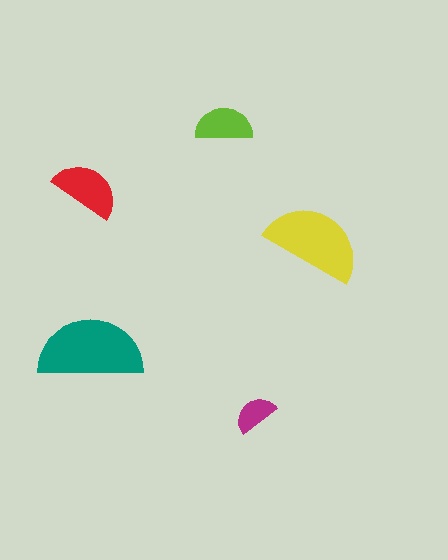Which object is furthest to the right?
The yellow semicircle is rightmost.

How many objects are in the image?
There are 5 objects in the image.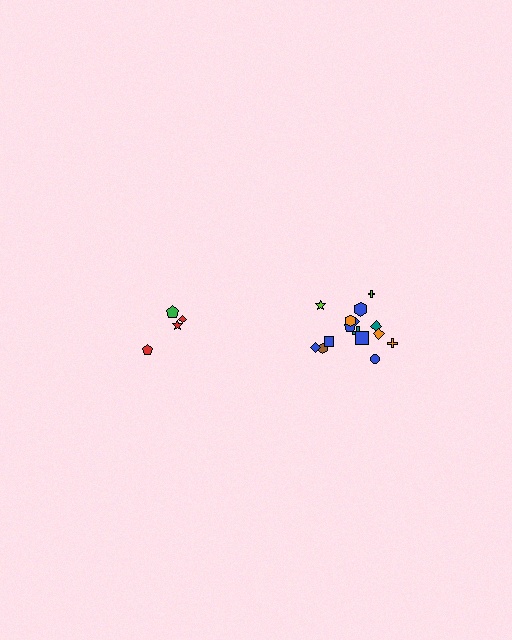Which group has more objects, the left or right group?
The right group.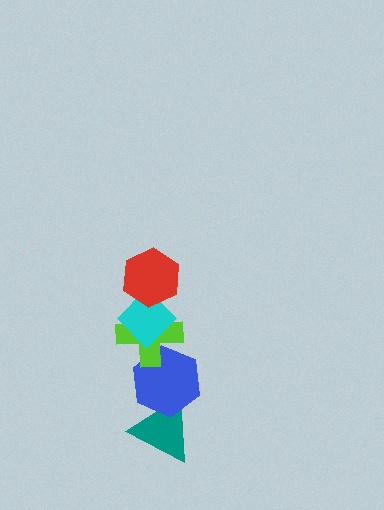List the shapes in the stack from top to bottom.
From top to bottom: the red hexagon, the cyan diamond, the lime cross, the blue hexagon, the teal triangle.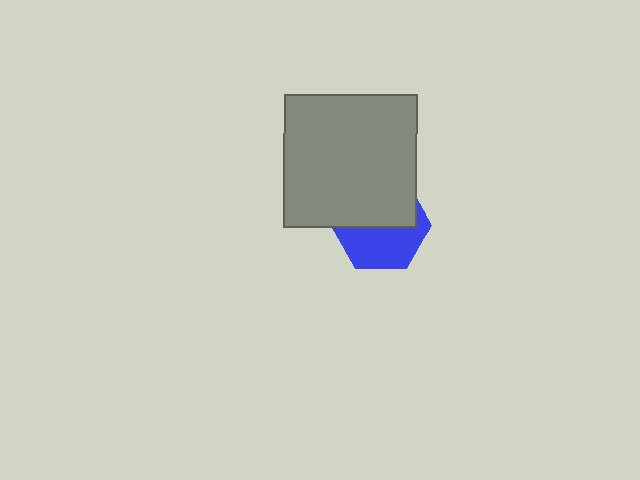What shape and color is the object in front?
The object in front is a gray square.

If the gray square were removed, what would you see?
You would see the complete blue hexagon.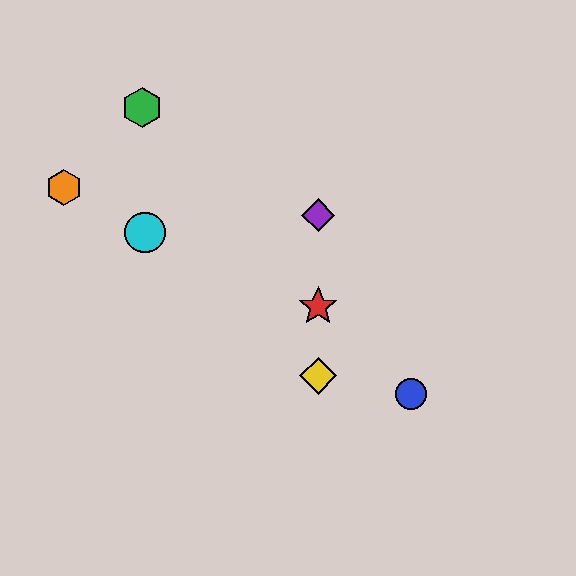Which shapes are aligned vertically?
The red star, the yellow diamond, the purple diamond are aligned vertically.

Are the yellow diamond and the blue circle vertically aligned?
No, the yellow diamond is at x≈318 and the blue circle is at x≈411.